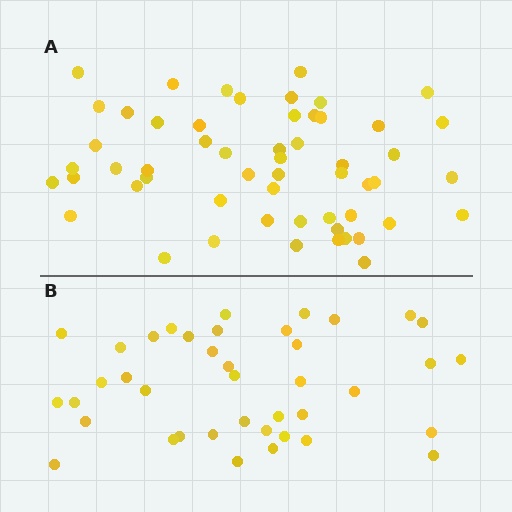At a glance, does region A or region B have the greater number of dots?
Region A (the top region) has more dots.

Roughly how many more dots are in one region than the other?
Region A has approximately 15 more dots than region B.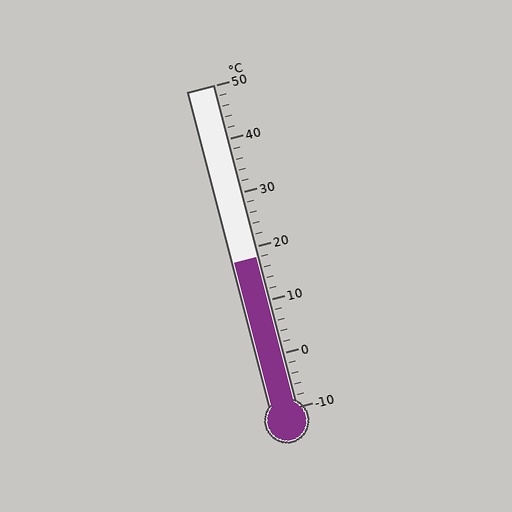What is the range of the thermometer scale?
The thermometer scale ranges from -10°C to 50°C.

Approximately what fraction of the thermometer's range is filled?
The thermometer is filled to approximately 45% of its range.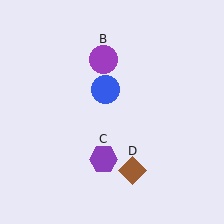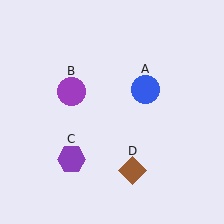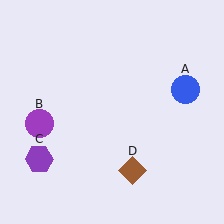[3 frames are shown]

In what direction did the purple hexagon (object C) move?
The purple hexagon (object C) moved left.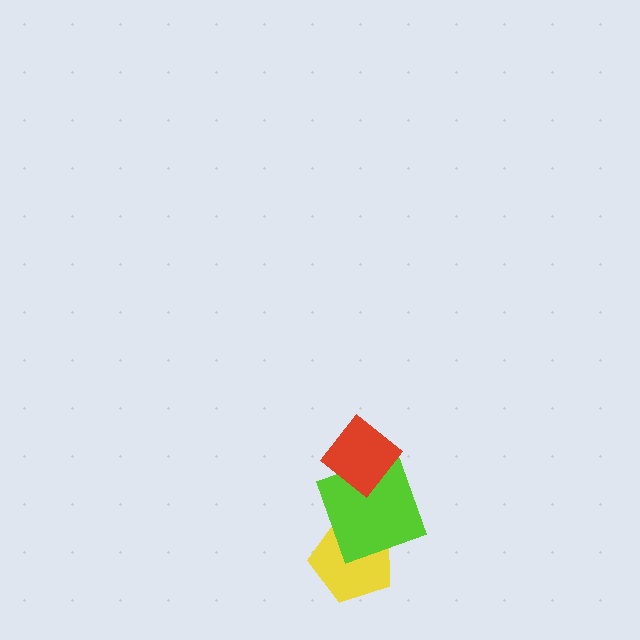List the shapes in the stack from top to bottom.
From top to bottom: the red diamond, the lime square, the yellow pentagon.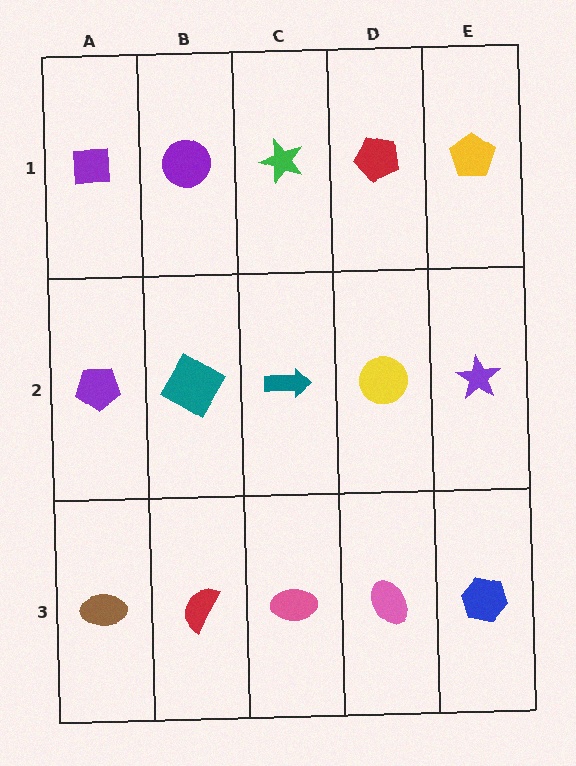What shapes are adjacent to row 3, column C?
A teal arrow (row 2, column C), a red semicircle (row 3, column B), a pink ellipse (row 3, column D).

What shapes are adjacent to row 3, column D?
A yellow circle (row 2, column D), a pink ellipse (row 3, column C), a blue hexagon (row 3, column E).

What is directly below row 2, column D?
A pink ellipse.